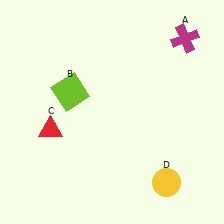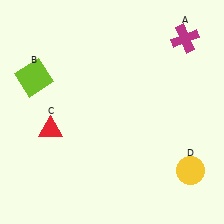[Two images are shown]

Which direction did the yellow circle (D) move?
The yellow circle (D) moved right.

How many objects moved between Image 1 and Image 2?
2 objects moved between the two images.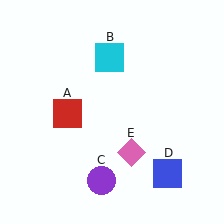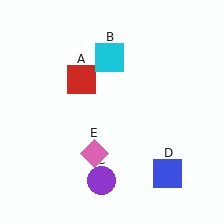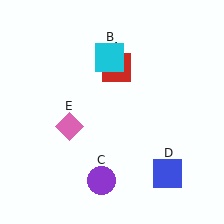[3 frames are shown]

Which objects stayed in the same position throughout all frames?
Cyan square (object B) and purple circle (object C) and blue square (object D) remained stationary.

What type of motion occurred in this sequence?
The red square (object A), pink diamond (object E) rotated clockwise around the center of the scene.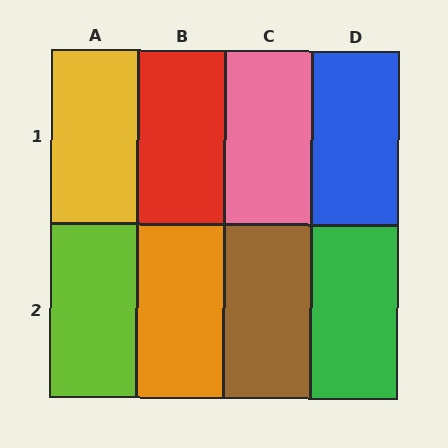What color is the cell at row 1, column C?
Pink.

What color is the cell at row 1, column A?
Yellow.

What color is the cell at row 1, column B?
Red.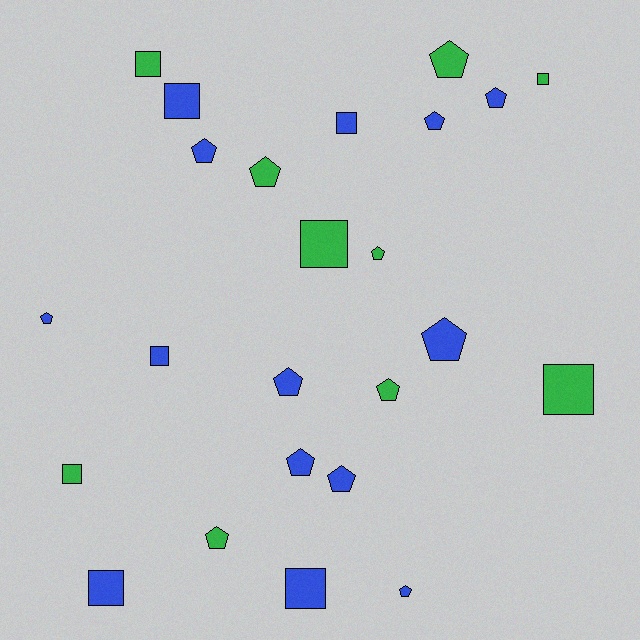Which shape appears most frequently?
Pentagon, with 14 objects.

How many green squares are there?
There are 5 green squares.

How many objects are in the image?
There are 24 objects.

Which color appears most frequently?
Blue, with 14 objects.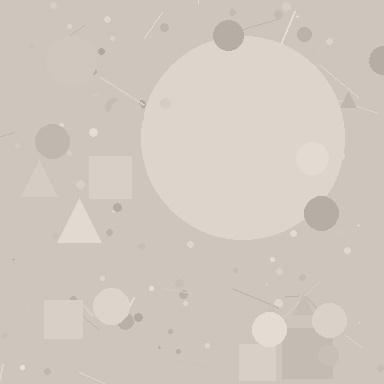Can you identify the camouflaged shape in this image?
The camouflaged shape is a circle.